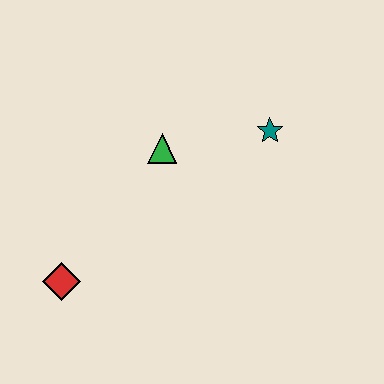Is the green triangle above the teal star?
No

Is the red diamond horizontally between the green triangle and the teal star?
No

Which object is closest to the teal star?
The green triangle is closest to the teal star.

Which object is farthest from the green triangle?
The red diamond is farthest from the green triangle.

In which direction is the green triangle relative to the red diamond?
The green triangle is above the red diamond.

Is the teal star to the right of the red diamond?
Yes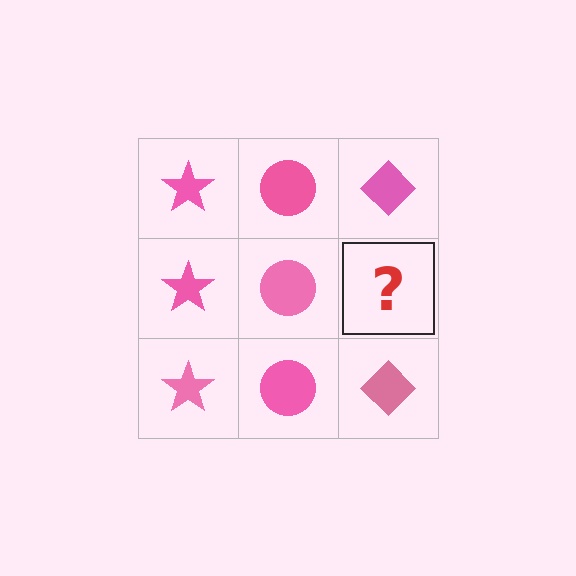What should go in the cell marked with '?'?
The missing cell should contain a pink diamond.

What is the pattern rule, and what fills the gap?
The rule is that each column has a consistent shape. The gap should be filled with a pink diamond.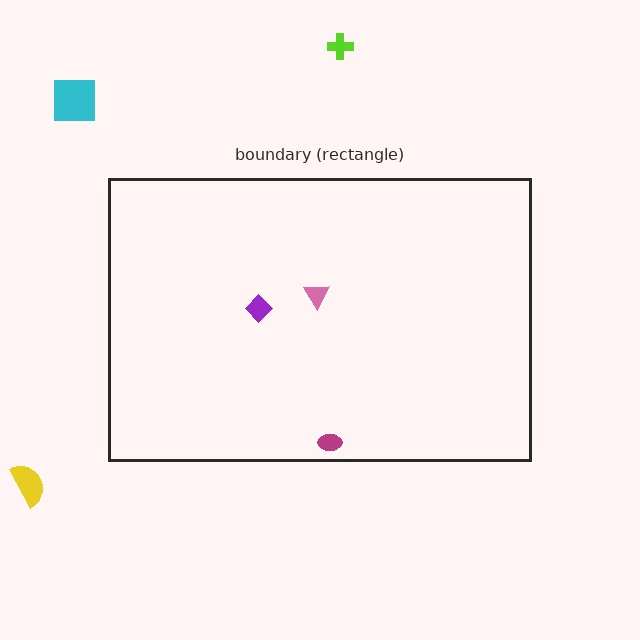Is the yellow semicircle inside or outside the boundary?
Outside.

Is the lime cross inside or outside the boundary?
Outside.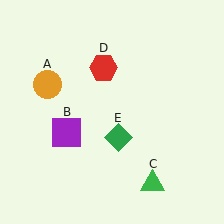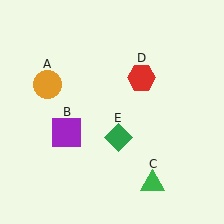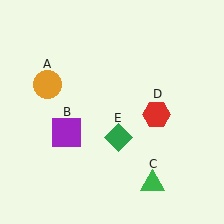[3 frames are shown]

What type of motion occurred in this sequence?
The red hexagon (object D) rotated clockwise around the center of the scene.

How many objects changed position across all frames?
1 object changed position: red hexagon (object D).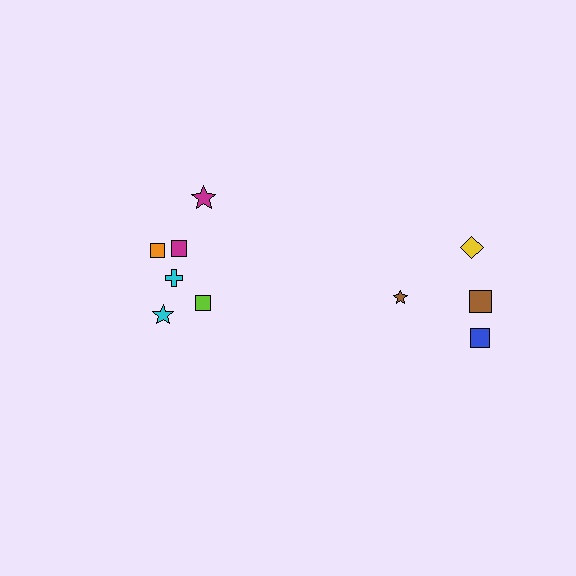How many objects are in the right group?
There are 4 objects.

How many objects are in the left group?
There are 6 objects.